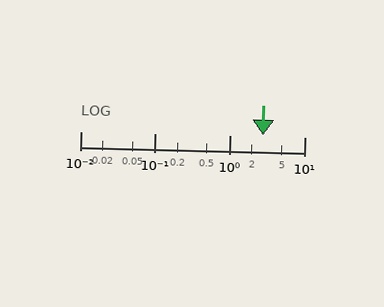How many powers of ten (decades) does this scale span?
The scale spans 3 decades, from 0.01 to 10.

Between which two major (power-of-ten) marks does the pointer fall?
The pointer is between 1 and 10.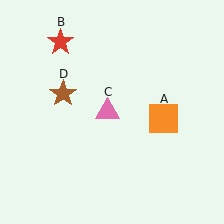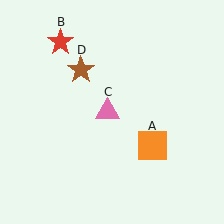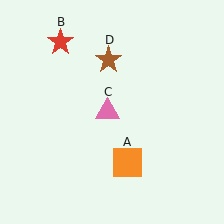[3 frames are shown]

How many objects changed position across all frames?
2 objects changed position: orange square (object A), brown star (object D).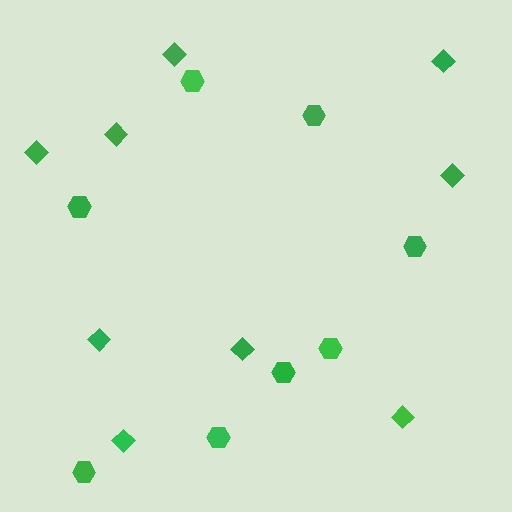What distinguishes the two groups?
There are 2 groups: one group of diamonds (9) and one group of hexagons (8).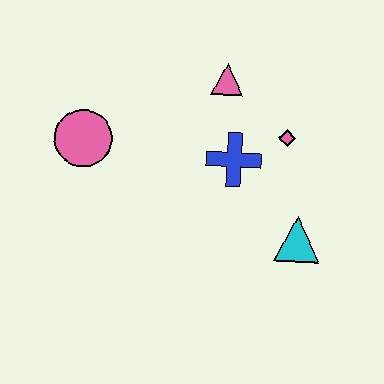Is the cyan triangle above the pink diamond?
No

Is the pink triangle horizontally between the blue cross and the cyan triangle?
No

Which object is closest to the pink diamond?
The blue cross is closest to the pink diamond.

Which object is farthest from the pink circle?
The cyan triangle is farthest from the pink circle.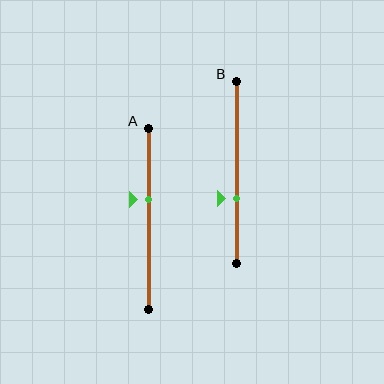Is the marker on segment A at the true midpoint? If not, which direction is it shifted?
No, the marker on segment A is shifted upward by about 10% of the segment length.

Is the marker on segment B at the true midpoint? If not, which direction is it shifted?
No, the marker on segment B is shifted downward by about 15% of the segment length.